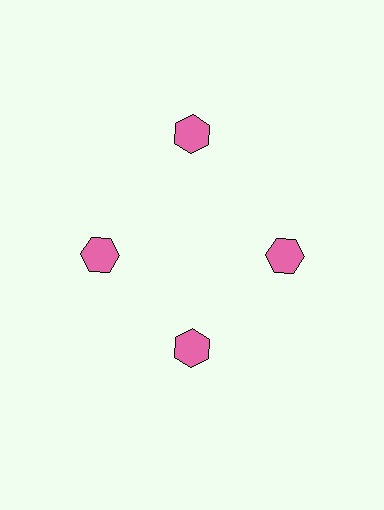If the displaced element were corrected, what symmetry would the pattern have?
It would have 4-fold rotational symmetry — the pattern would map onto itself every 90 degrees.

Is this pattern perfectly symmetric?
No. The 4 pink hexagons are arranged in a ring, but one element near the 12 o'clock position is pushed outward from the center, breaking the 4-fold rotational symmetry.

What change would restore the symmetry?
The symmetry would be restored by moving it inward, back onto the ring so that all 4 hexagons sit at equal angles and equal distance from the center.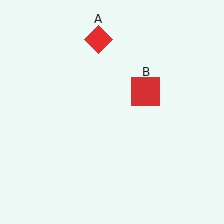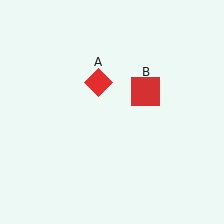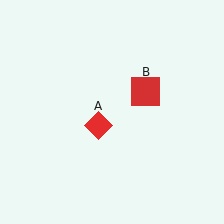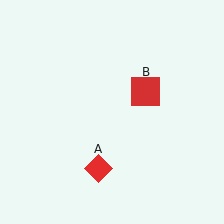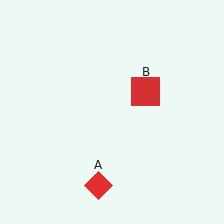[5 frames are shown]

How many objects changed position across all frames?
1 object changed position: red diamond (object A).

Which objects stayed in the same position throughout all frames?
Red square (object B) remained stationary.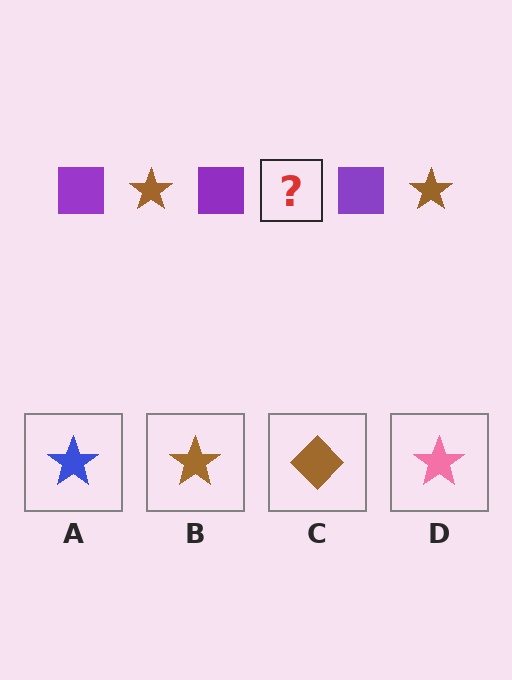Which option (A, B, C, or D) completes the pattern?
B.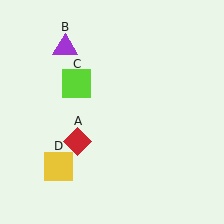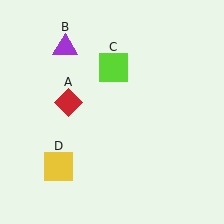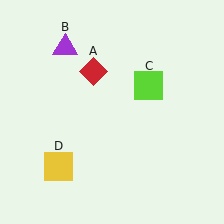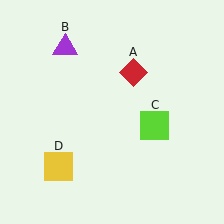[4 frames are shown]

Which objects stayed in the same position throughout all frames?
Purple triangle (object B) and yellow square (object D) remained stationary.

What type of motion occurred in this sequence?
The red diamond (object A), lime square (object C) rotated clockwise around the center of the scene.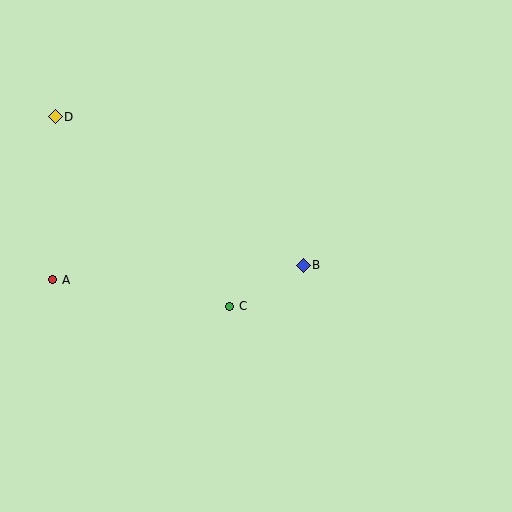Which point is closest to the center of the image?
Point B at (303, 265) is closest to the center.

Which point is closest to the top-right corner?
Point B is closest to the top-right corner.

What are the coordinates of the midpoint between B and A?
The midpoint between B and A is at (178, 273).